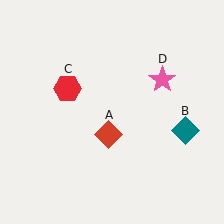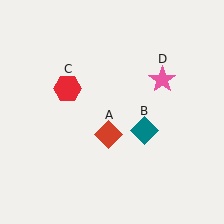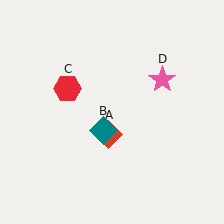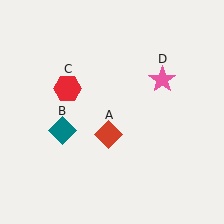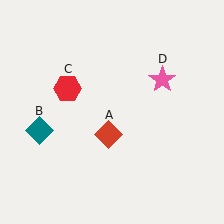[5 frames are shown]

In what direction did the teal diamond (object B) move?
The teal diamond (object B) moved left.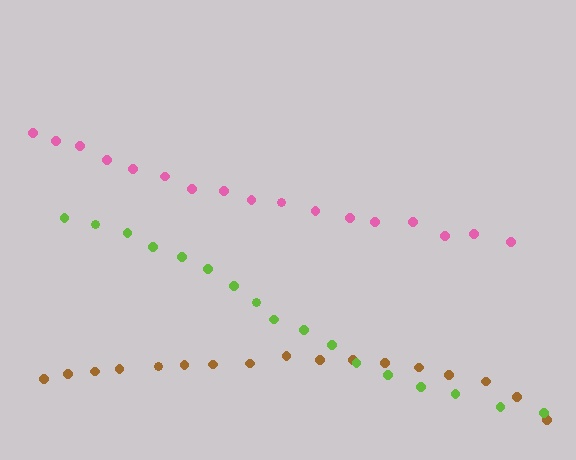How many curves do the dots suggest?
There are 3 distinct paths.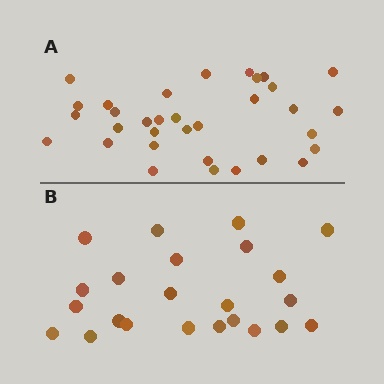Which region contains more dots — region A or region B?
Region A (the top region) has more dots.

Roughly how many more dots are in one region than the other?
Region A has roughly 10 or so more dots than region B.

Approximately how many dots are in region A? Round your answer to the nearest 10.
About 30 dots. (The exact count is 33, which rounds to 30.)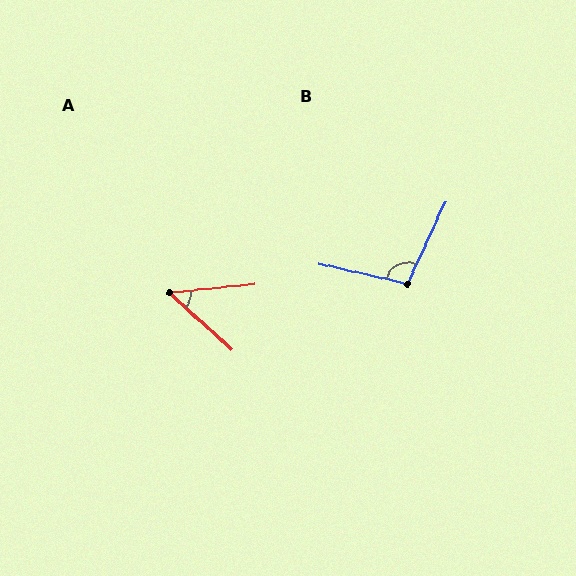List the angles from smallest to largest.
A (48°), B (102°).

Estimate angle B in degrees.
Approximately 102 degrees.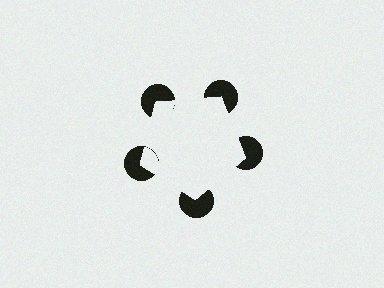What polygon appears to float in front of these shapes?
An illusory pentagon — its edges are inferred from the aligned wedge cuts in the pac-man discs, not physically drawn.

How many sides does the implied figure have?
5 sides.